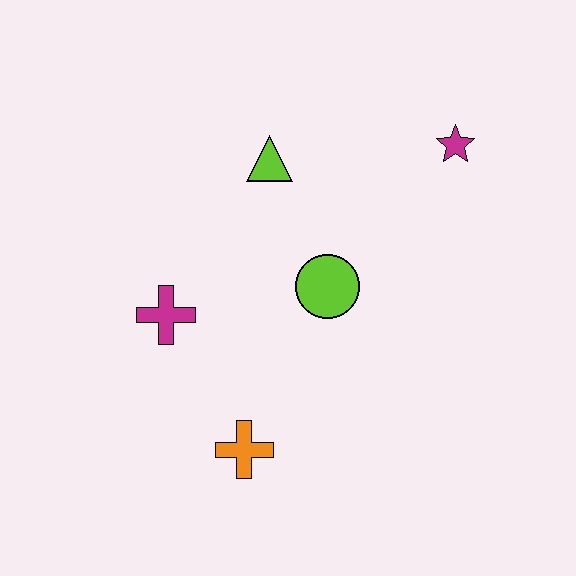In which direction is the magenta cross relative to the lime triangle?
The magenta cross is below the lime triangle.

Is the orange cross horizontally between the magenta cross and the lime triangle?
Yes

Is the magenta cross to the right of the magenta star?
No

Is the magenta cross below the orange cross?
No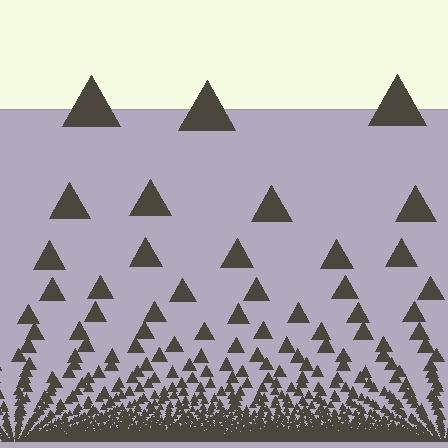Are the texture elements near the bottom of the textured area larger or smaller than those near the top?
Smaller. The gradient is inverted — elements near the bottom are smaller and denser.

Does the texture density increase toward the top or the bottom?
Density increases toward the bottom.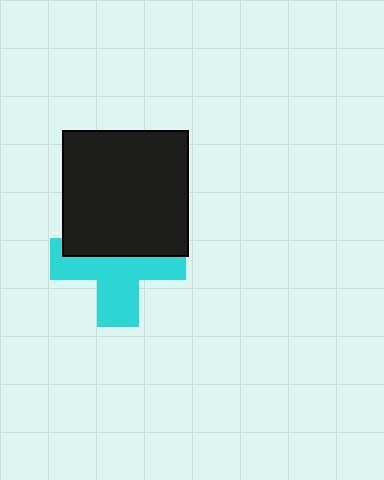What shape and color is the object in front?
The object in front is a black square.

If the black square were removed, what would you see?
You would see the complete cyan cross.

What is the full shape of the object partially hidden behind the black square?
The partially hidden object is a cyan cross.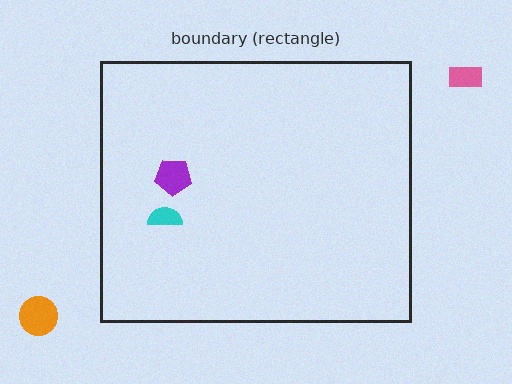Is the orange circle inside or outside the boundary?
Outside.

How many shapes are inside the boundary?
2 inside, 2 outside.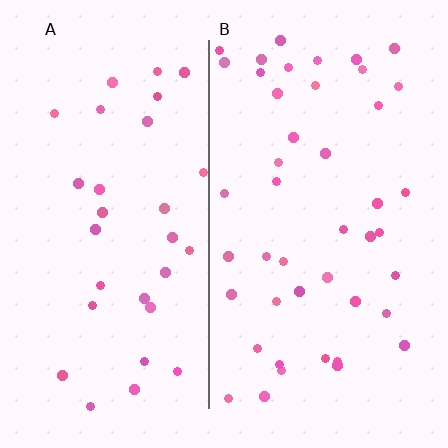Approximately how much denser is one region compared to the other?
Approximately 1.5× — region B over region A.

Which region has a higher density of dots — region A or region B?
B (the right).